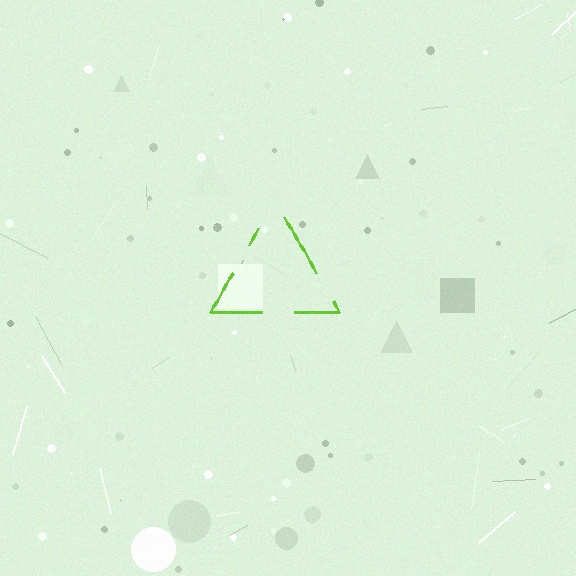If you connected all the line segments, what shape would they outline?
They would outline a triangle.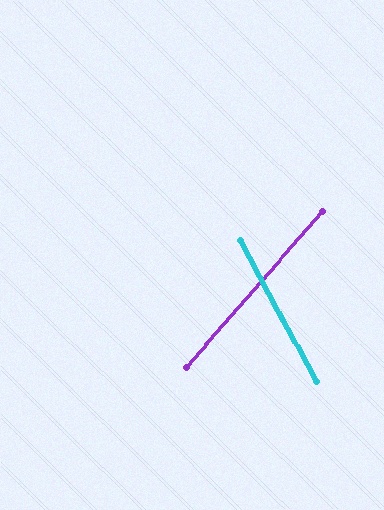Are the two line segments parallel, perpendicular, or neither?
Neither parallel nor perpendicular — they differ by about 69°.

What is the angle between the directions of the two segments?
Approximately 69 degrees.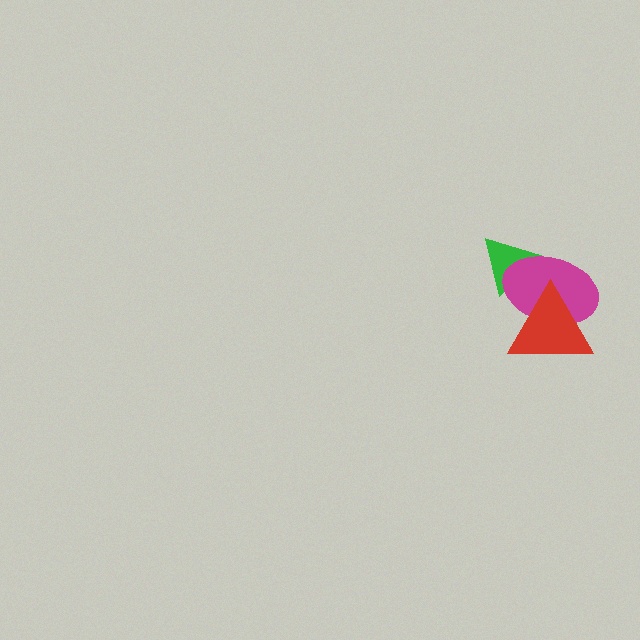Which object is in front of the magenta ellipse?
The red triangle is in front of the magenta ellipse.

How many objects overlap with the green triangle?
1 object overlaps with the green triangle.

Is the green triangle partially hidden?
Yes, it is partially covered by another shape.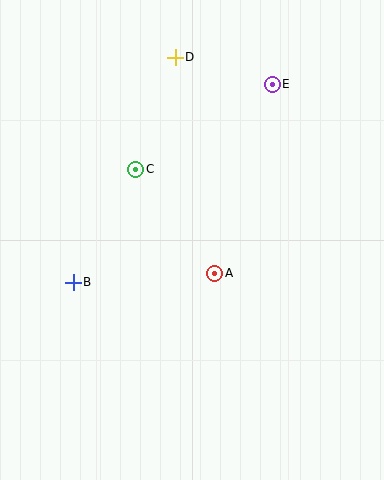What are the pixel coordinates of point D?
Point D is at (175, 57).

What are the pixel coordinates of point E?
Point E is at (272, 84).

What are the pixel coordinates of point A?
Point A is at (215, 273).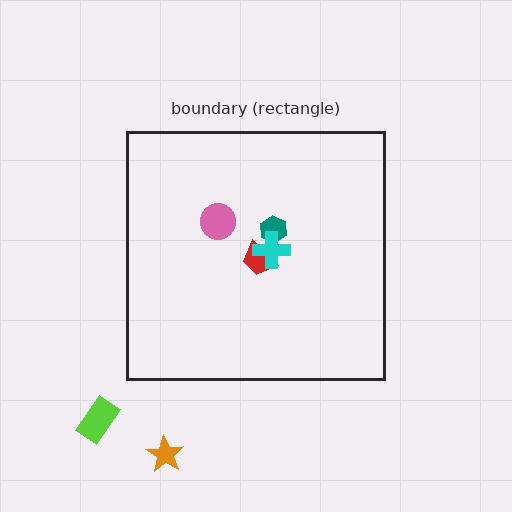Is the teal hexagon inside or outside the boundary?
Inside.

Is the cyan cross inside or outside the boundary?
Inside.